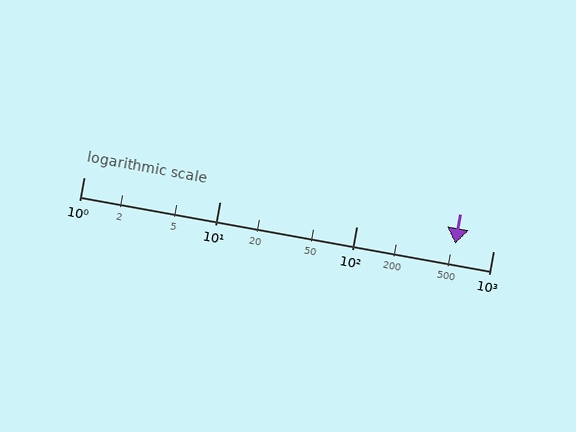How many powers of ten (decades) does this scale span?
The scale spans 3 decades, from 1 to 1000.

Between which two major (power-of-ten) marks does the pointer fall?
The pointer is between 100 and 1000.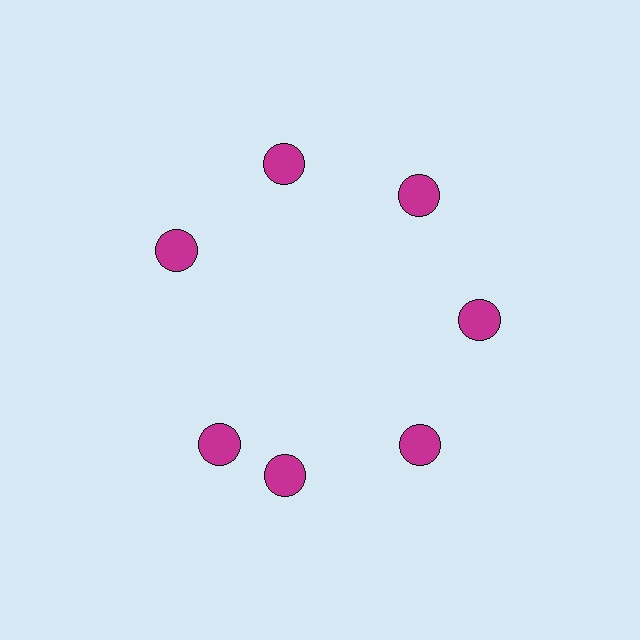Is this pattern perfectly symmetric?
No. The 7 magenta circles are arranged in a ring, but one element near the 8 o'clock position is rotated out of alignment along the ring, breaking the 7-fold rotational symmetry.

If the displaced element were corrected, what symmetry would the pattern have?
It would have 7-fold rotational symmetry — the pattern would map onto itself every 51 degrees.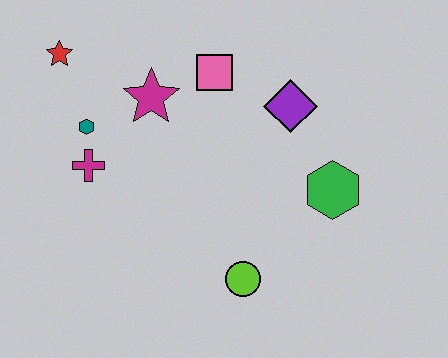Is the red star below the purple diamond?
No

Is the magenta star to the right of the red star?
Yes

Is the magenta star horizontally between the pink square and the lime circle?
No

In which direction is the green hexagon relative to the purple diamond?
The green hexagon is below the purple diamond.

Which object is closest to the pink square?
The magenta star is closest to the pink square.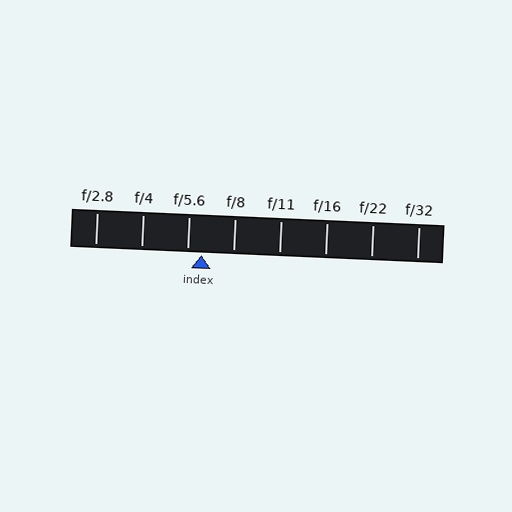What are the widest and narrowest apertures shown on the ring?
The widest aperture shown is f/2.8 and the narrowest is f/32.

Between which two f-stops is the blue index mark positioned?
The index mark is between f/5.6 and f/8.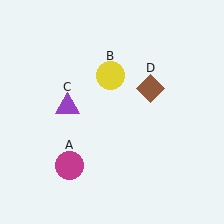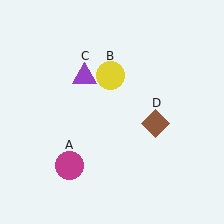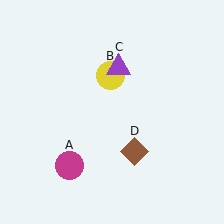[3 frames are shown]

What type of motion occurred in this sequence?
The purple triangle (object C), brown diamond (object D) rotated clockwise around the center of the scene.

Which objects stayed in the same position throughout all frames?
Magenta circle (object A) and yellow circle (object B) remained stationary.